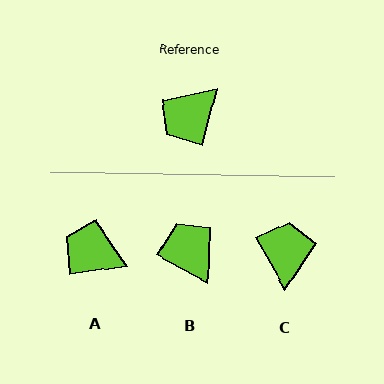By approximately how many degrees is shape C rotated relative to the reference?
Approximately 137 degrees clockwise.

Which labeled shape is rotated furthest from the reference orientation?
C, about 137 degrees away.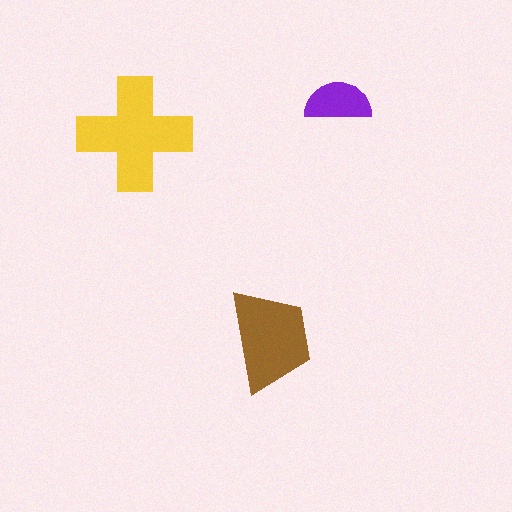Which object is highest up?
The purple semicircle is topmost.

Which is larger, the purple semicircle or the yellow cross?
The yellow cross.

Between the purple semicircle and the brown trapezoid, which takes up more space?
The brown trapezoid.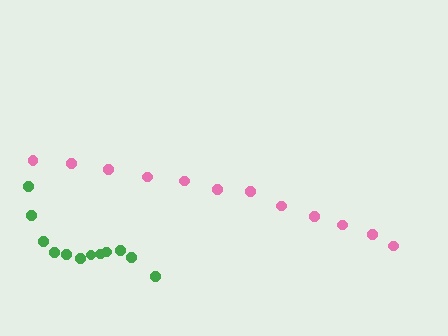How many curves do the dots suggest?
There are 2 distinct paths.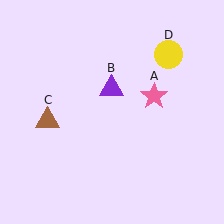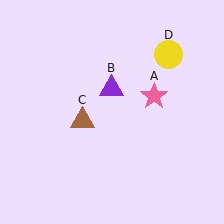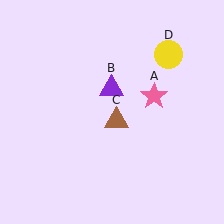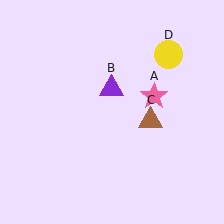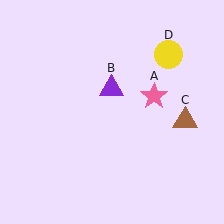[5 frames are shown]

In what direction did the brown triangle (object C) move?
The brown triangle (object C) moved right.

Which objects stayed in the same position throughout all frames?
Pink star (object A) and purple triangle (object B) and yellow circle (object D) remained stationary.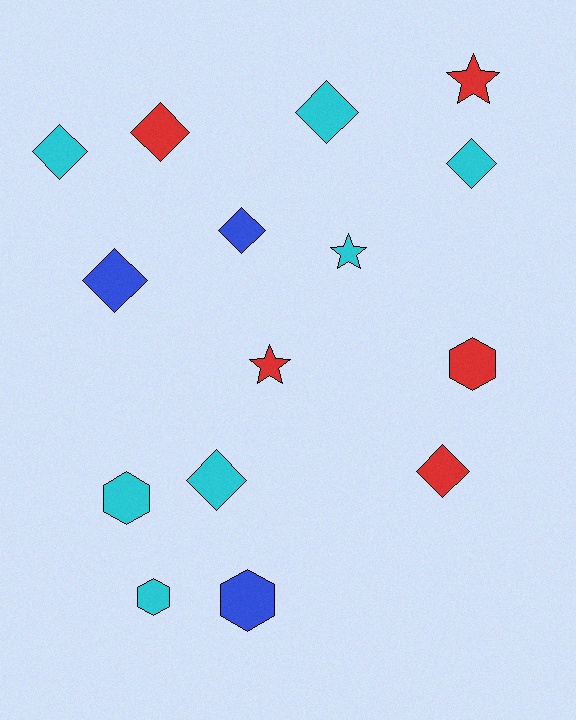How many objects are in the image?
There are 15 objects.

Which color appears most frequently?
Cyan, with 7 objects.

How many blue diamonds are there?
There are 2 blue diamonds.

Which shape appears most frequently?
Diamond, with 8 objects.